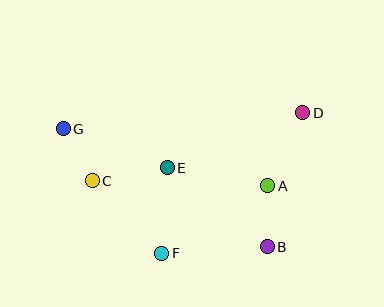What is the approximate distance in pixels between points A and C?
The distance between A and C is approximately 176 pixels.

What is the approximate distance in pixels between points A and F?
The distance between A and F is approximately 126 pixels.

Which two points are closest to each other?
Points C and G are closest to each other.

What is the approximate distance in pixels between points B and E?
The distance between B and E is approximately 128 pixels.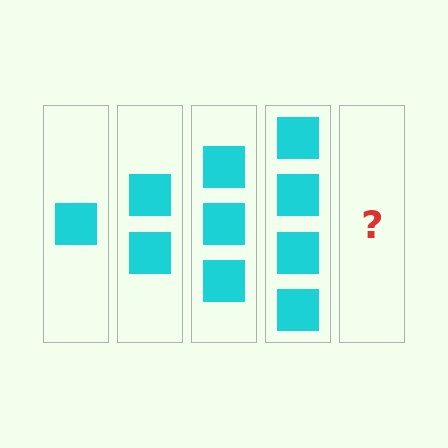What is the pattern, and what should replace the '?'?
The pattern is that each step adds one more square. The '?' should be 5 squares.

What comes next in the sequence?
The next element should be 5 squares.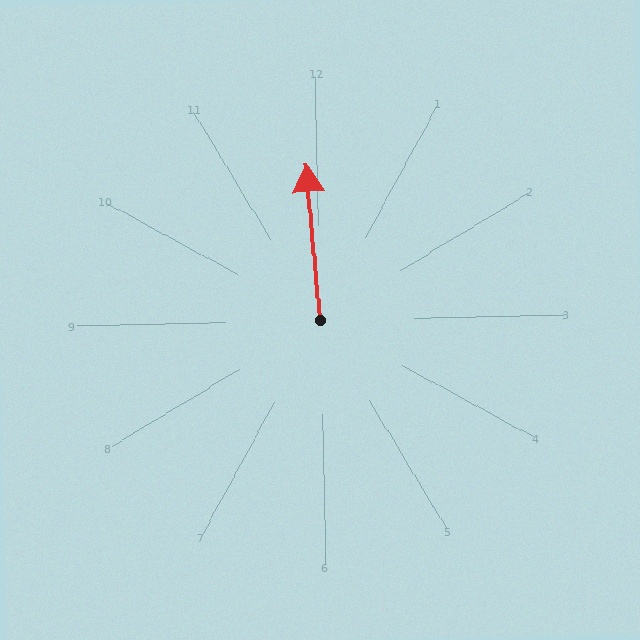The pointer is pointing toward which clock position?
Roughly 12 o'clock.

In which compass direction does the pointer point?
North.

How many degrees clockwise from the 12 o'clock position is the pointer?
Approximately 356 degrees.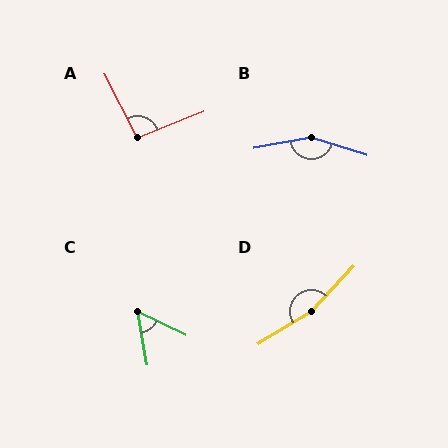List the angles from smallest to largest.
C (54°), A (96°), B (152°), D (165°).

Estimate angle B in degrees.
Approximately 152 degrees.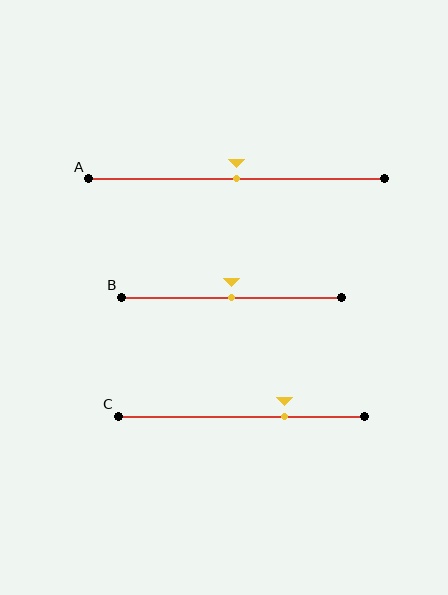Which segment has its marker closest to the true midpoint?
Segment A has its marker closest to the true midpoint.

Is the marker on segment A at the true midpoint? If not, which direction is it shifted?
Yes, the marker on segment A is at the true midpoint.